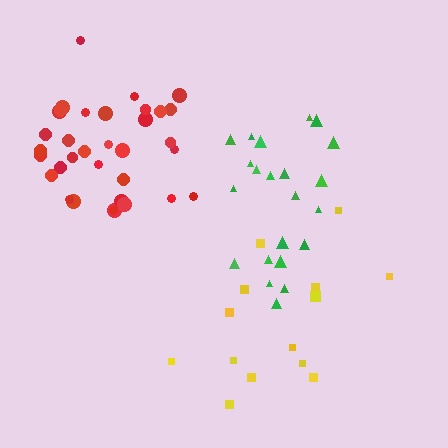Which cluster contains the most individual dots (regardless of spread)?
Red (34).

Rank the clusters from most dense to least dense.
red, green, yellow.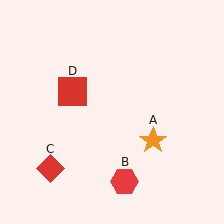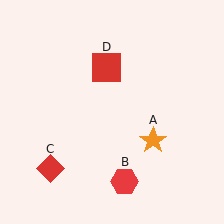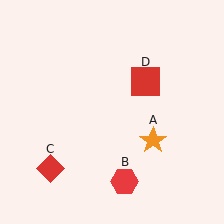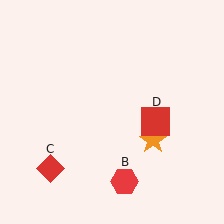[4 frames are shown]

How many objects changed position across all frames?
1 object changed position: red square (object D).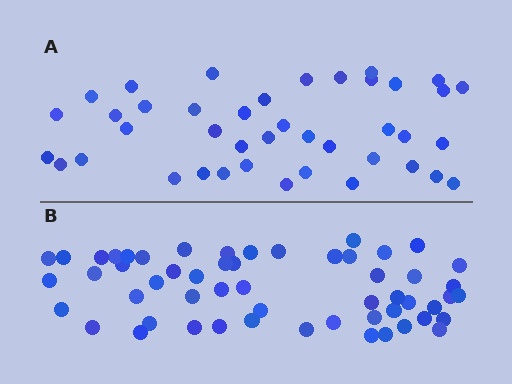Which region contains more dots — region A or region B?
Region B (the bottom region) has more dots.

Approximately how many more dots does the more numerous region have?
Region B has approximately 15 more dots than region A.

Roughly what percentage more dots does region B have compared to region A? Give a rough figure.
About 35% more.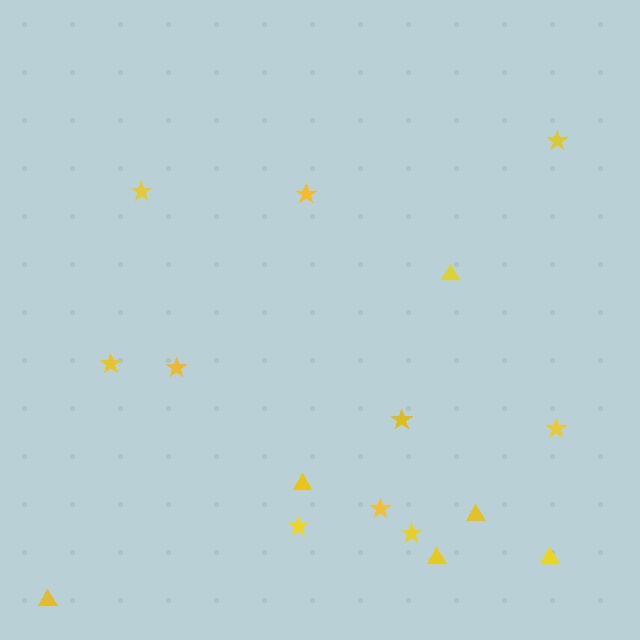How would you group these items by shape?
There are 2 groups: one group of stars (10) and one group of triangles (6).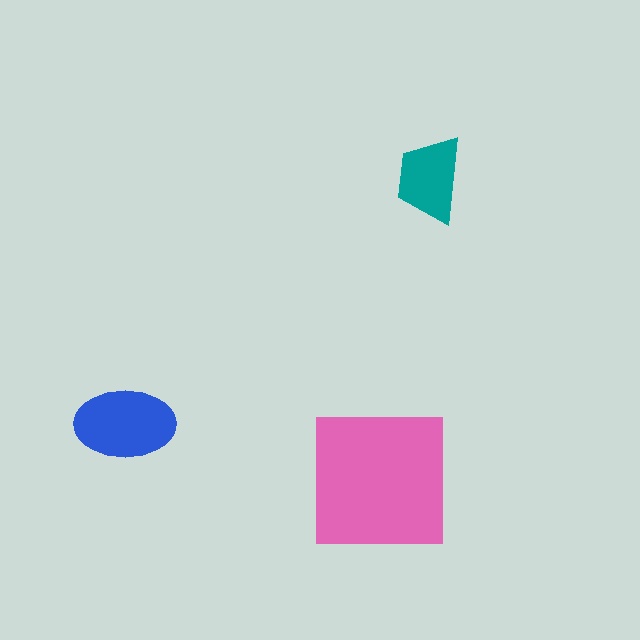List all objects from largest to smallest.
The pink square, the blue ellipse, the teal trapezoid.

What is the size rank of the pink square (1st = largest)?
1st.